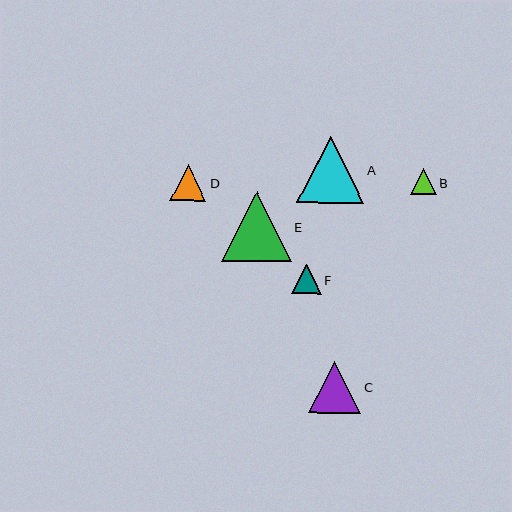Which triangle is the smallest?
Triangle B is the smallest with a size of approximately 26 pixels.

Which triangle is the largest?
Triangle E is the largest with a size of approximately 70 pixels.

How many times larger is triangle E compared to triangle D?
Triangle E is approximately 1.9 times the size of triangle D.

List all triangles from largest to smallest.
From largest to smallest: E, A, C, D, F, B.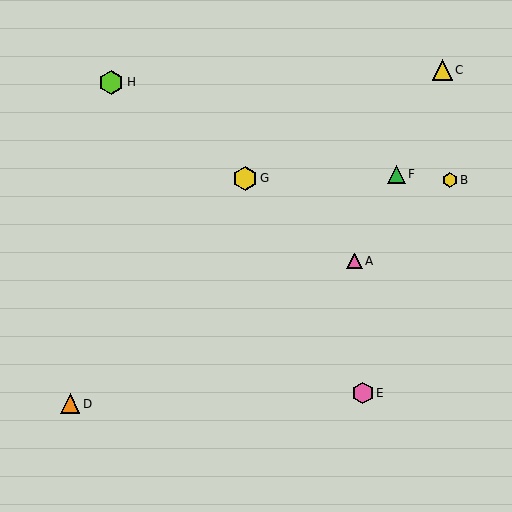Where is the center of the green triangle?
The center of the green triangle is at (397, 174).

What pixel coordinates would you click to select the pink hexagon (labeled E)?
Click at (363, 393) to select the pink hexagon E.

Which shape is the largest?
The lime hexagon (labeled H) is the largest.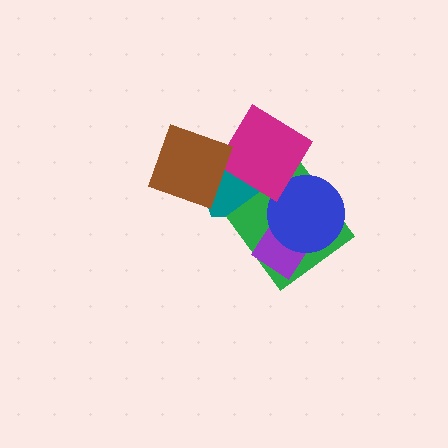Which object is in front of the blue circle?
The magenta diamond is in front of the blue circle.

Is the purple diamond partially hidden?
Yes, it is partially covered by another shape.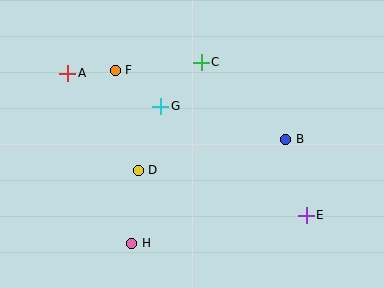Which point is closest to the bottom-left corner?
Point H is closest to the bottom-left corner.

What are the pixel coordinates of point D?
Point D is at (138, 170).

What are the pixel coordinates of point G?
Point G is at (161, 106).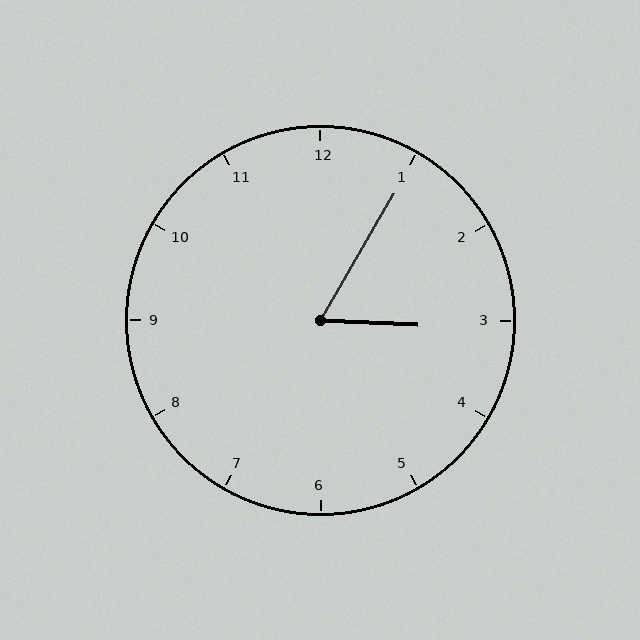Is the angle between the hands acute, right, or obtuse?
It is acute.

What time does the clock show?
3:05.